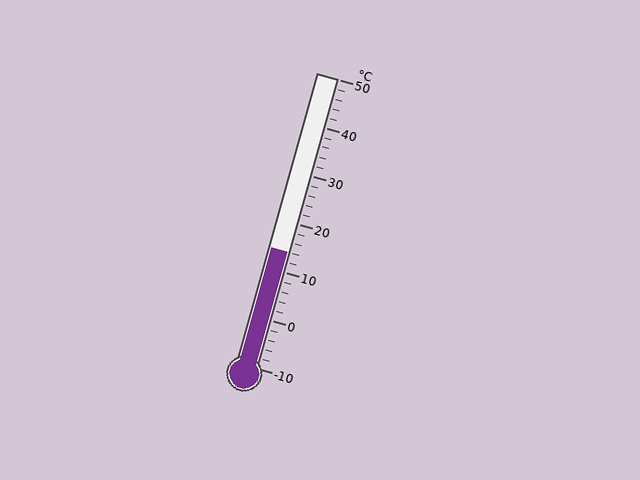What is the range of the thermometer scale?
The thermometer scale ranges from -10°C to 50°C.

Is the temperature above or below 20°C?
The temperature is below 20°C.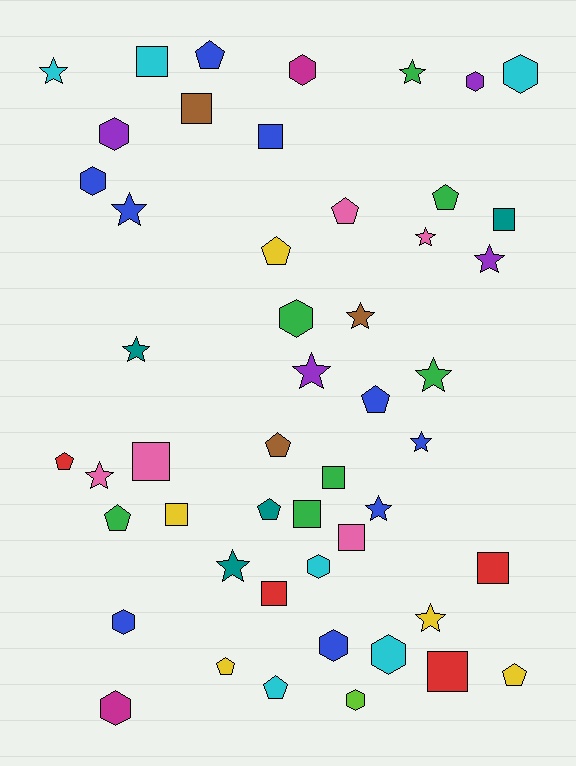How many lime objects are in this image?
There is 1 lime object.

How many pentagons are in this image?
There are 12 pentagons.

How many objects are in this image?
There are 50 objects.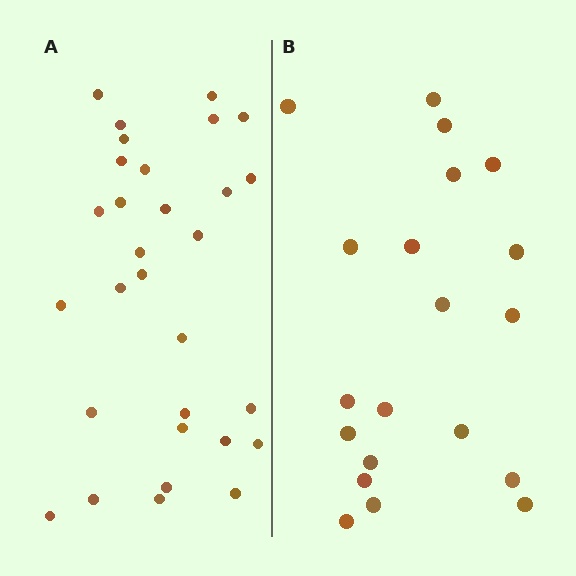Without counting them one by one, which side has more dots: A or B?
Region A (the left region) has more dots.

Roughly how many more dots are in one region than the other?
Region A has roughly 10 or so more dots than region B.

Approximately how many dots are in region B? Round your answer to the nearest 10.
About 20 dots.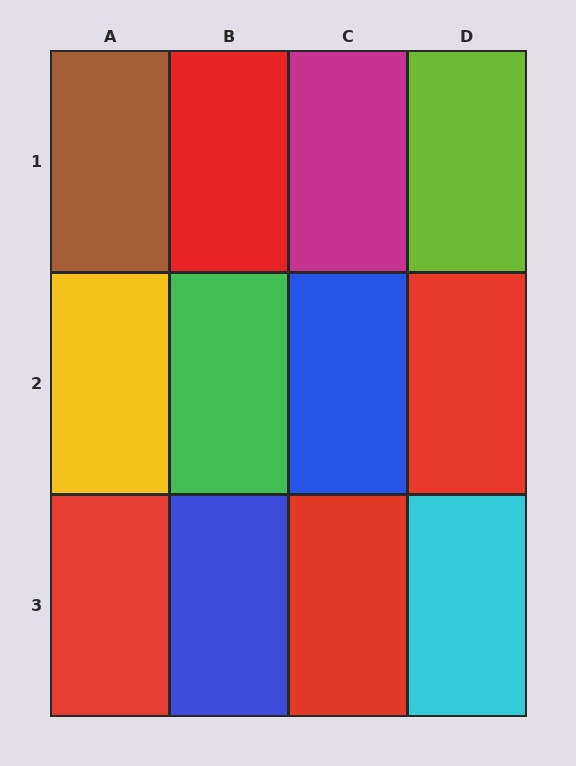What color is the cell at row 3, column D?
Cyan.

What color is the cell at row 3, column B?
Blue.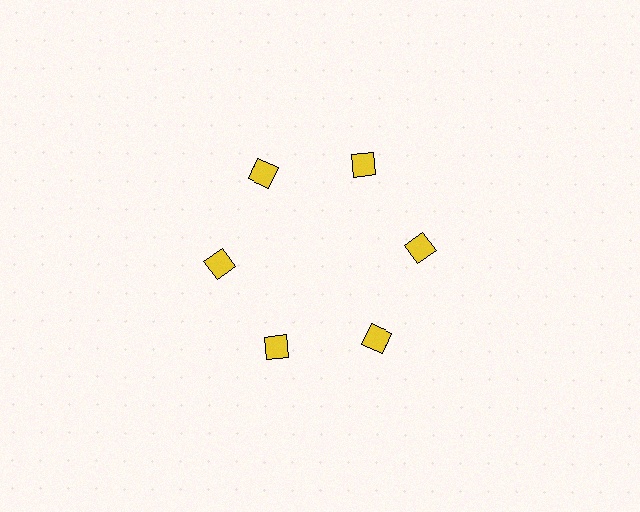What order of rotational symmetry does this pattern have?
This pattern has 6-fold rotational symmetry.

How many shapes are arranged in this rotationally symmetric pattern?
There are 6 shapes, arranged in 6 groups of 1.